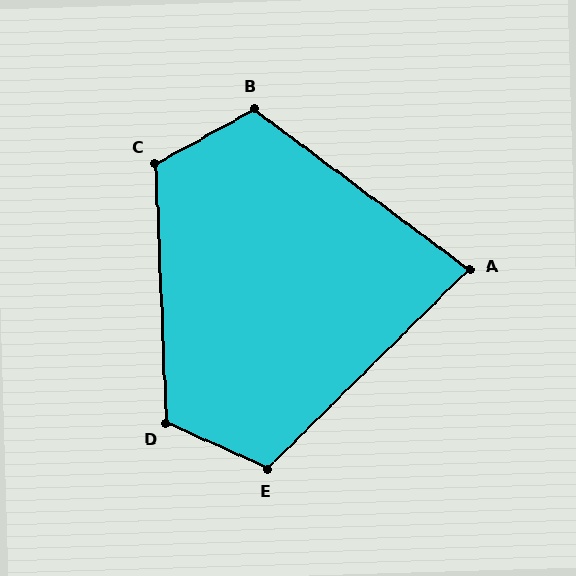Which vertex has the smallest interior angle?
A, at approximately 81 degrees.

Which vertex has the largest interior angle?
D, at approximately 117 degrees.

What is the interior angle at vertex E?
Approximately 111 degrees (obtuse).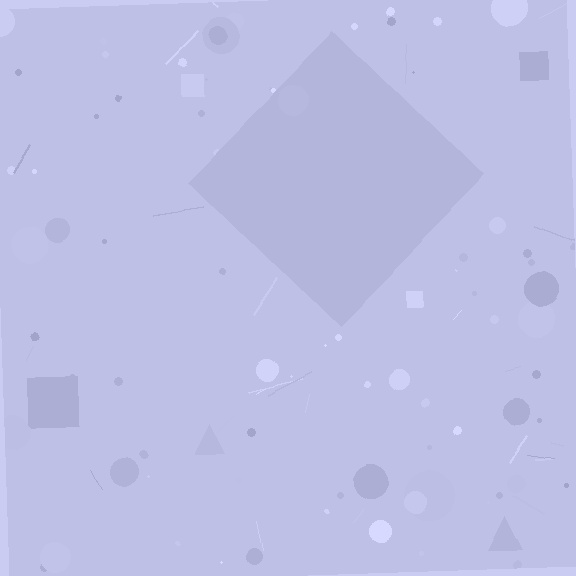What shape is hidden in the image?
A diamond is hidden in the image.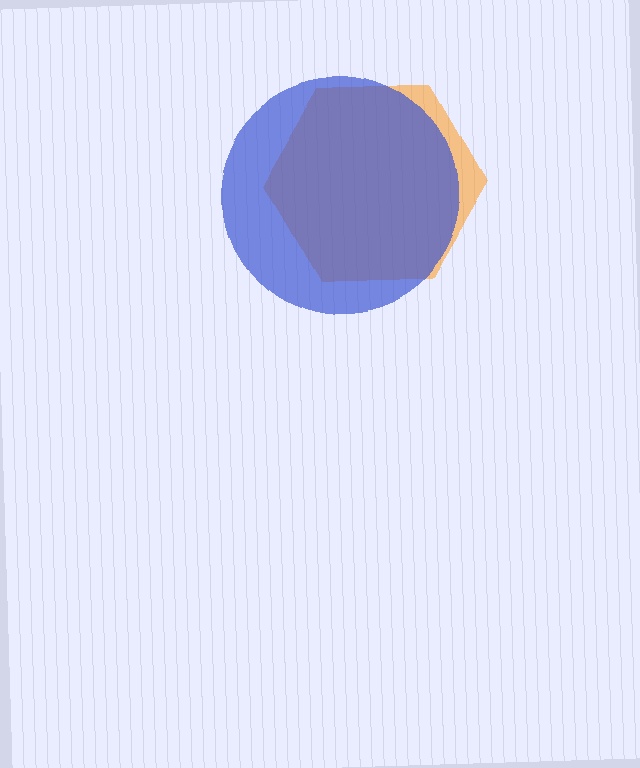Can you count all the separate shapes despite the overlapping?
Yes, there are 2 separate shapes.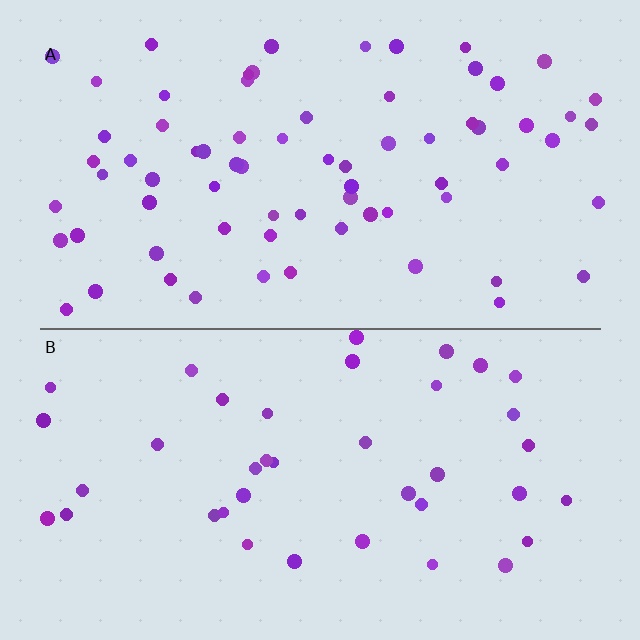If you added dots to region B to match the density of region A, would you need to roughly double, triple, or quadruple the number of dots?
Approximately double.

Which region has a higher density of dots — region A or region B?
A (the top).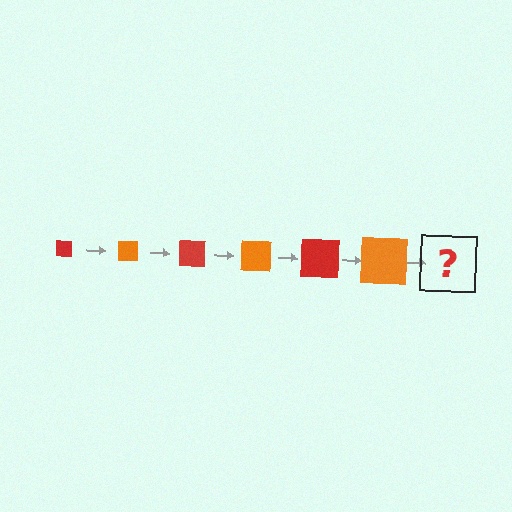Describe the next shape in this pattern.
It should be a red square, larger than the previous one.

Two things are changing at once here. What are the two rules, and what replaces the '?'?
The two rules are that the square grows larger each step and the color cycles through red and orange. The '?' should be a red square, larger than the previous one.